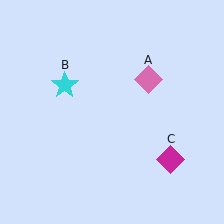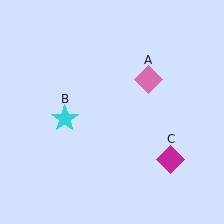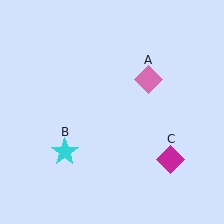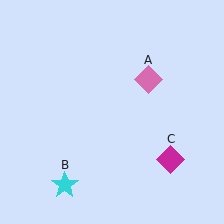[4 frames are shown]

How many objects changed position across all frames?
1 object changed position: cyan star (object B).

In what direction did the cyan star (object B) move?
The cyan star (object B) moved down.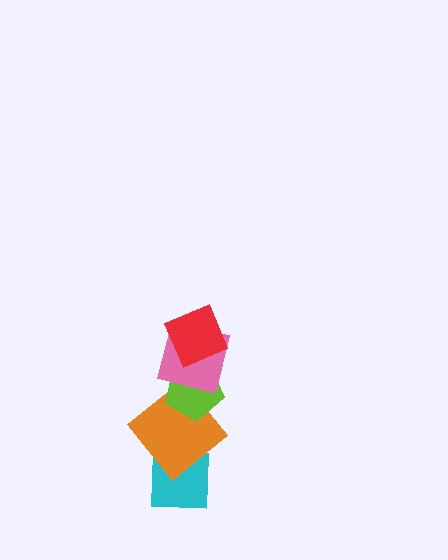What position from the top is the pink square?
The pink square is 2nd from the top.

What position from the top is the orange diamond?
The orange diamond is 4th from the top.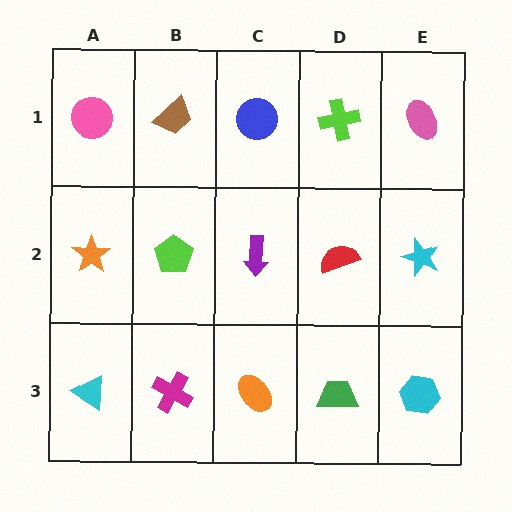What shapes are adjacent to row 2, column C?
A blue circle (row 1, column C), an orange ellipse (row 3, column C), a lime pentagon (row 2, column B), a red semicircle (row 2, column D).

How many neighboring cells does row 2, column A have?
3.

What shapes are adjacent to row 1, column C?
A purple arrow (row 2, column C), a brown trapezoid (row 1, column B), a lime cross (row 1, column D).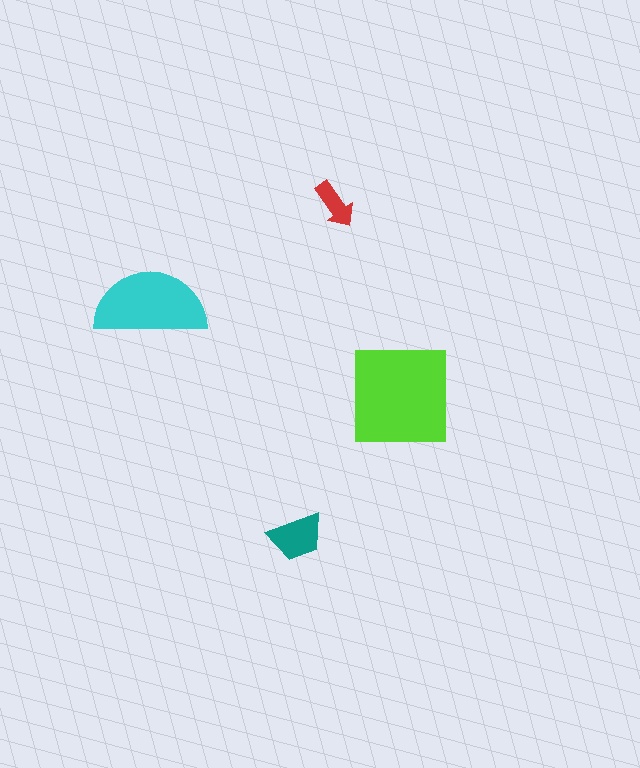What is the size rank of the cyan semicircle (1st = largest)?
2nd.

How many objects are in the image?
There are 4 objects in the image.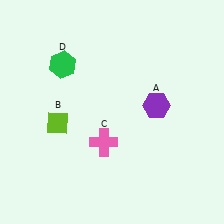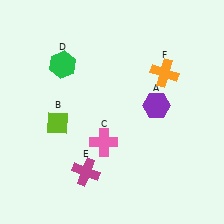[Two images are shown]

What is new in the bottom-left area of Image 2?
A magenta cross (E) was added in the bottom-left area of Image 2.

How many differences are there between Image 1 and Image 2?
There are 2 differences between the two images.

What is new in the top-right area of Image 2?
An orange cross (F) was added in the top-right area of Image 2.